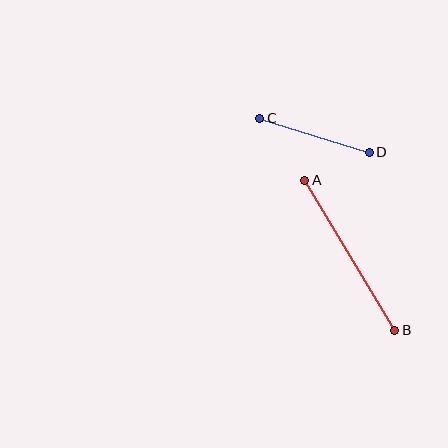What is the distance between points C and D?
The distance is approximately 114 pixels.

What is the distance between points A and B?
The distance is approximately 175 pixels.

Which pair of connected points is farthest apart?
Points A and B are farthest apart.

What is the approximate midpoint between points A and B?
The midpoint is at approximately (350, 255) pixels.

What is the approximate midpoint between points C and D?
The midpoint is at approximately (315, 135) pixels.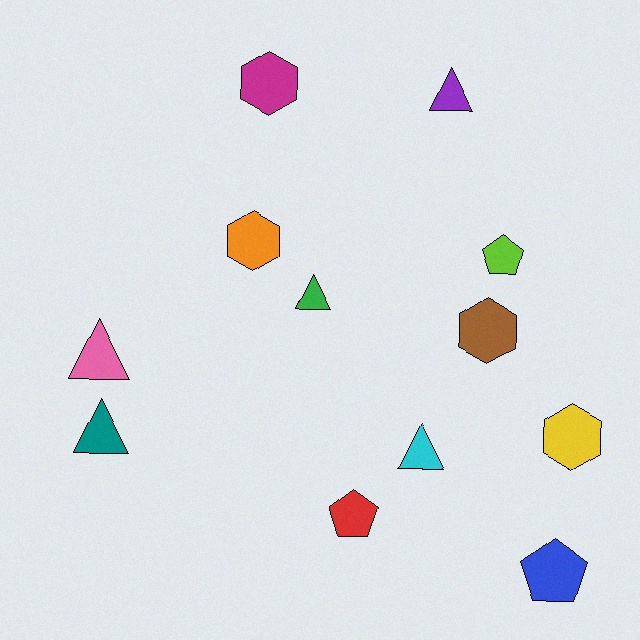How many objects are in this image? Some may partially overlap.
There are 12 objects.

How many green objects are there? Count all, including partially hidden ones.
There is 1 green object.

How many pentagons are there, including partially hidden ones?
There are 3 pentagons.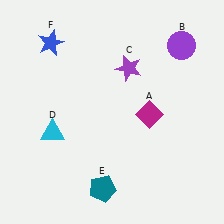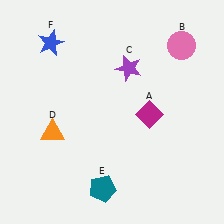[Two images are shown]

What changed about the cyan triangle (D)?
In Image 1, D is cyan. In Image 2, it changed to orange.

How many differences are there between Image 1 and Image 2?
There are 2 differences between the two images.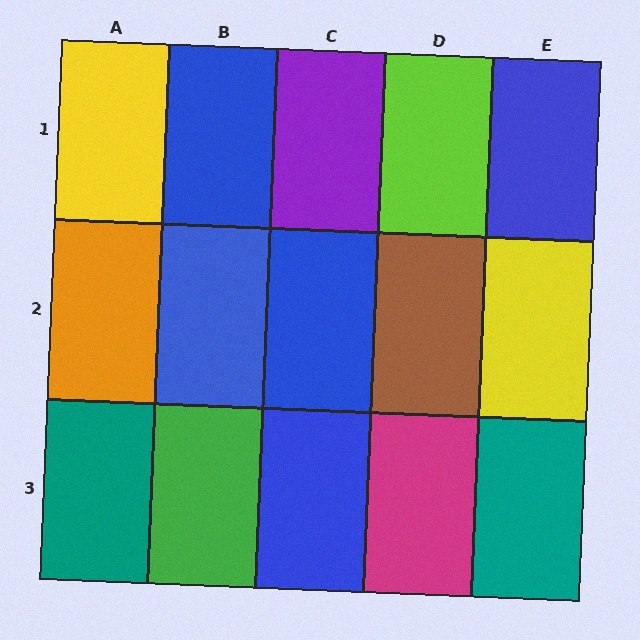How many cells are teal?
2 cells are teal.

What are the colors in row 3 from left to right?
Teal, green, blue, magenta, teal.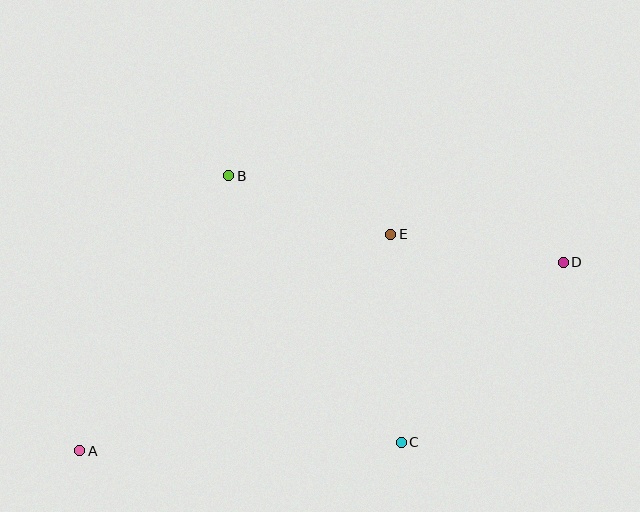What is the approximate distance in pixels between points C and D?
The distance between C and D is approximately 242 pixels.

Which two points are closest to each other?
Points B and E are closest to each other.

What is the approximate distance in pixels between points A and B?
The distance between A and B is approximately 313 pixels.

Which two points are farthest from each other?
Points A and D are farthest from each other.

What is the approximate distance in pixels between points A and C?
The distance between A and C is approximately 322 pixels.